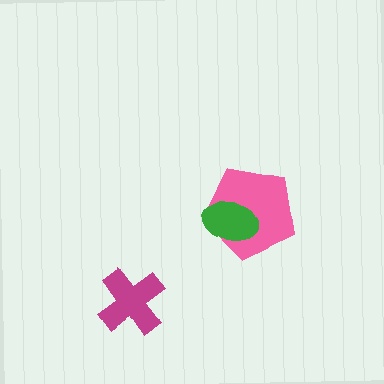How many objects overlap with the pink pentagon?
1 object overlaps with the pink pentagon.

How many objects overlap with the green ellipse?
1 object overlaps with the green ellipse.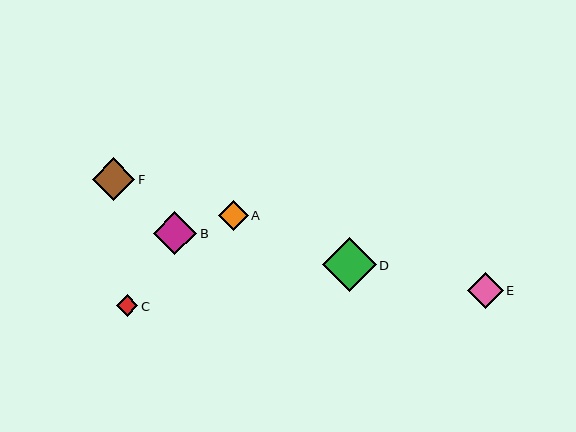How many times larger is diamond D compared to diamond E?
Diamond D is approximately 1.5 times the size of diamond E.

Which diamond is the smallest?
Diamond C is the smallest with a size of approximately 21 pixels.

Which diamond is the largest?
Diamond D is the largest with a size of approximately 54 pixels.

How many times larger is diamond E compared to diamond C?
Diamond E is approximately 1.7 times the size of diamond C.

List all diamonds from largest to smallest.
From largest to smallest: D, B, F, E, A, C.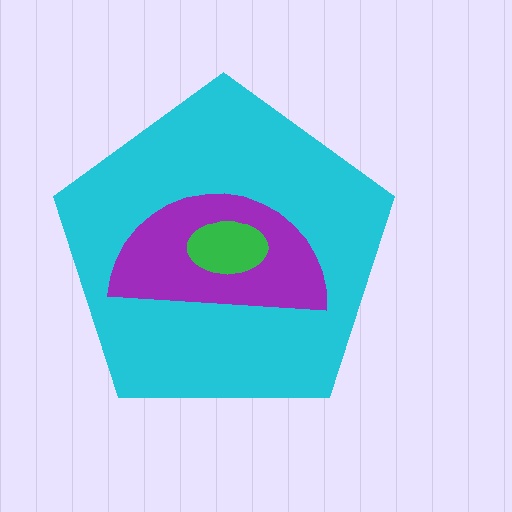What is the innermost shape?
The green ellipse.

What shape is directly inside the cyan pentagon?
The purple semicircle.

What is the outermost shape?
The cyan pentagon.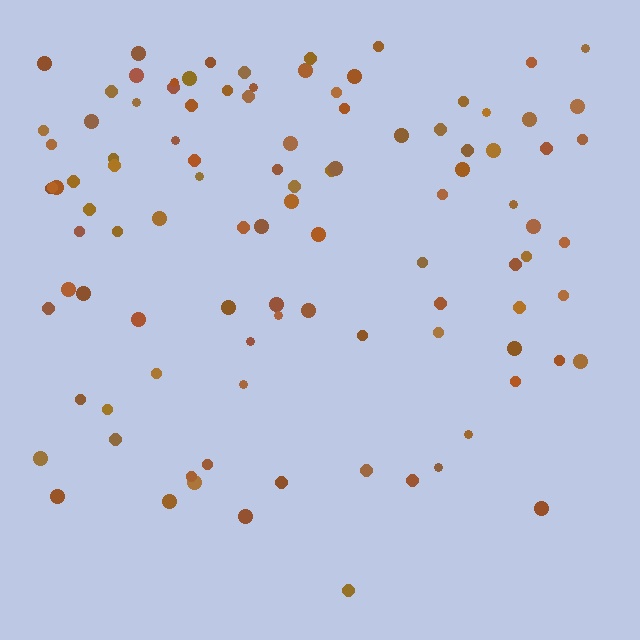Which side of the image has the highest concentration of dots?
The top.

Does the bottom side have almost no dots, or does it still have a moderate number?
Still a moderate number, just noticeably fewer than the top.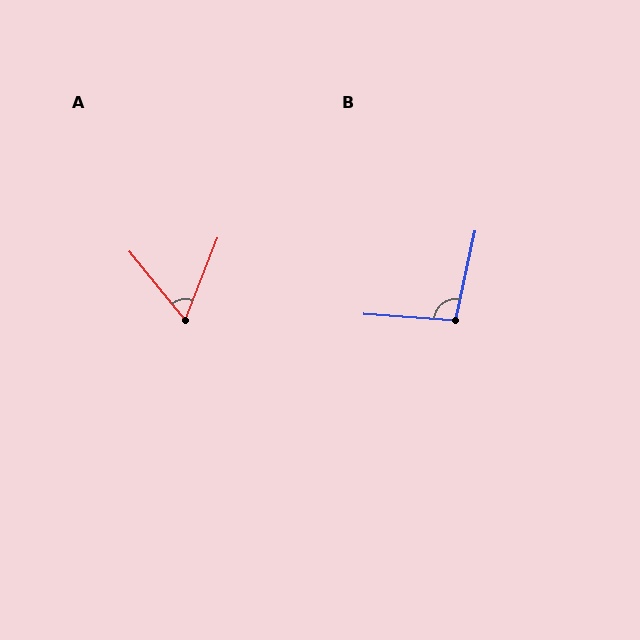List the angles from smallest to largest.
A (61°), B (99°).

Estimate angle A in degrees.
Approximately 61 degrees.